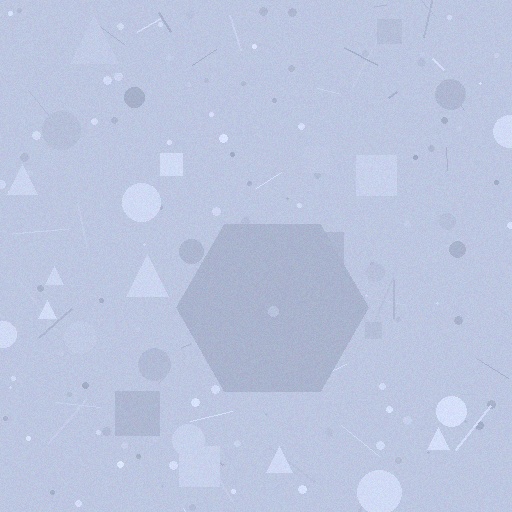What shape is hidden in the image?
A hexagon is hidden in the image.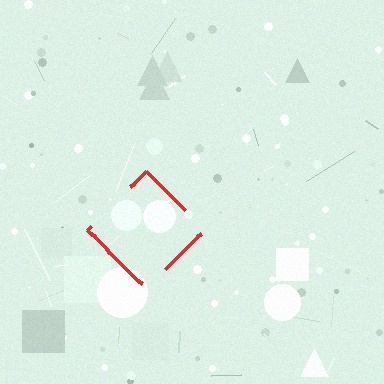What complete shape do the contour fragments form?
The contour fragments form a diamond.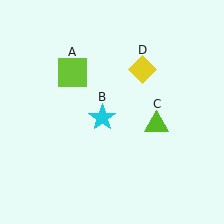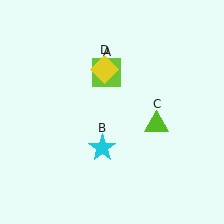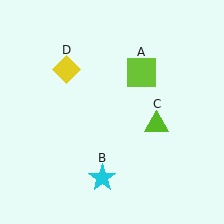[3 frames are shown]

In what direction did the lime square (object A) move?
The lime square (object A) moved right.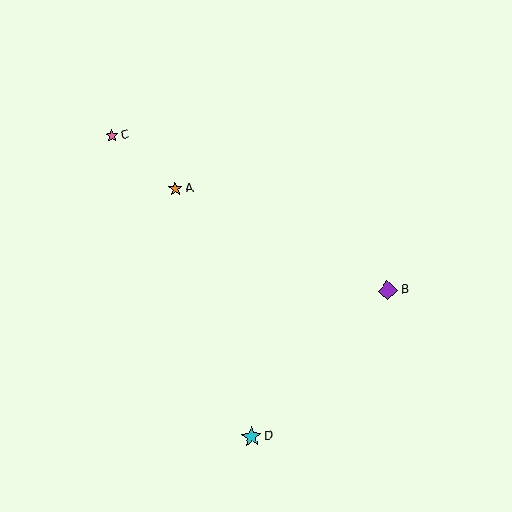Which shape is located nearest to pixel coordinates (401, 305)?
The purple diamond (labeled B) at (388, 290) is nearest to that location.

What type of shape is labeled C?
Shape C is a pink star.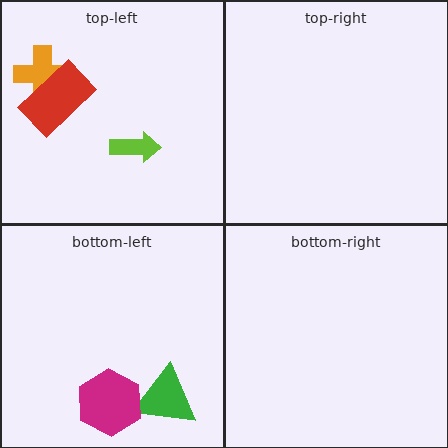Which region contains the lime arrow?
The top-left region.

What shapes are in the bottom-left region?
The green triangle, the magenta hexagon.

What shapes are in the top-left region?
The orange cross, the red rectangle, the lime arrow.